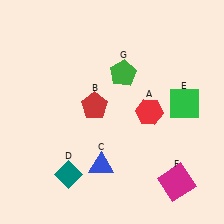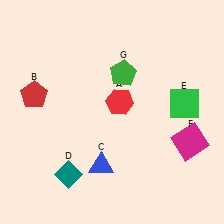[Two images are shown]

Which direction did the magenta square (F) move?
The magenta square (F) moved up.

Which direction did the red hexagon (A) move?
The red hexagon (A) moved left.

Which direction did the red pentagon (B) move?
The red pentagon (B) moved left.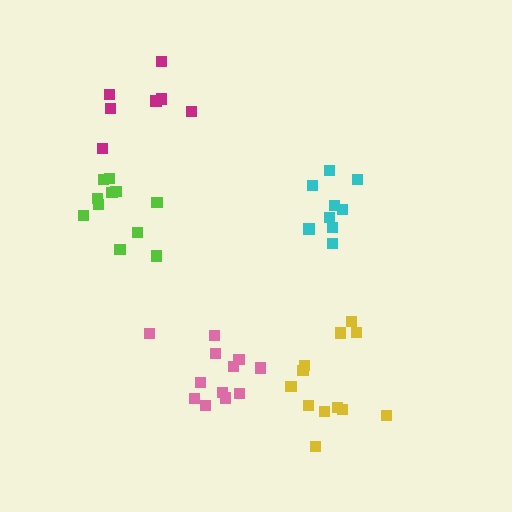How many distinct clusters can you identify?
There are 5 distinct clusters.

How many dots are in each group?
Group 1: 9 dots, Group 2: 12 dots, Group 3: 11 dots, Group 4: 12 dots, Group 5: 8 dots (52 total).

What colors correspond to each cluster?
The clusters are colored: cyan, pink, lime, yellow, magenta.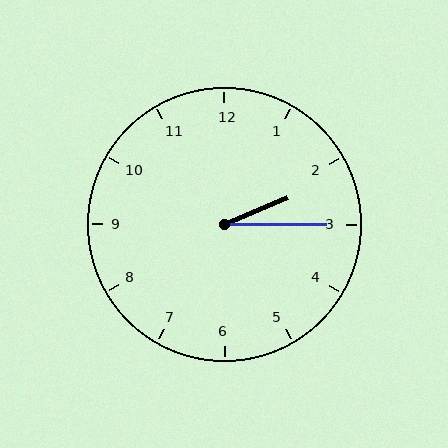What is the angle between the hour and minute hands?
Approximately 22 degrees.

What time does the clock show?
2:15.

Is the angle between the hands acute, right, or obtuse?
It is acute.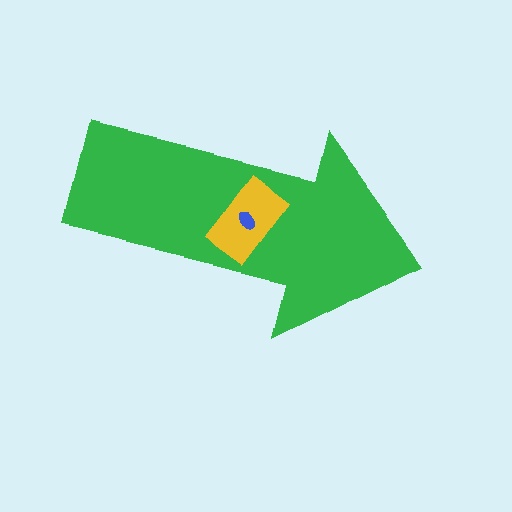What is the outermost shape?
The green arrow.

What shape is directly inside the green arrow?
The yellow rectangle.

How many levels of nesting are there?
3.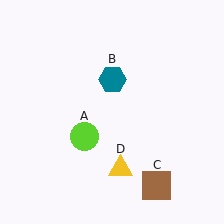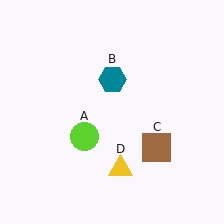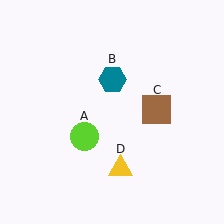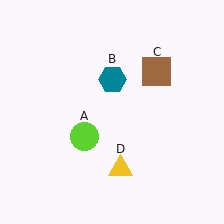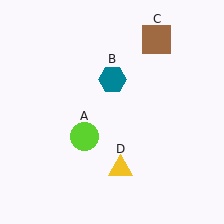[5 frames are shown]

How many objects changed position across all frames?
1 object changed position: brown square (object C).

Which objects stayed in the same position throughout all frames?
Lime circle (object A) and teal hexagon (object B) and yellow triangle (object D) remained stationary.